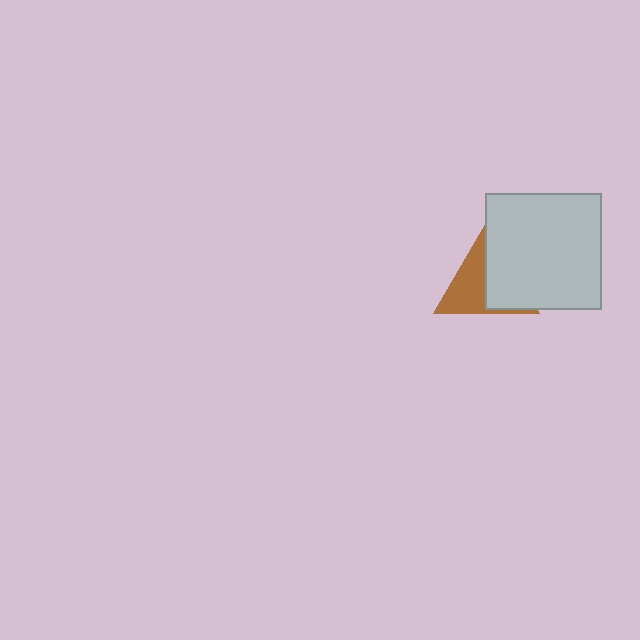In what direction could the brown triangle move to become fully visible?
The brown triangle could move left. That would shift it out from behind the light gray square entirely.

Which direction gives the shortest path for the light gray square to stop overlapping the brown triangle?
Moving right gives the shortest separation.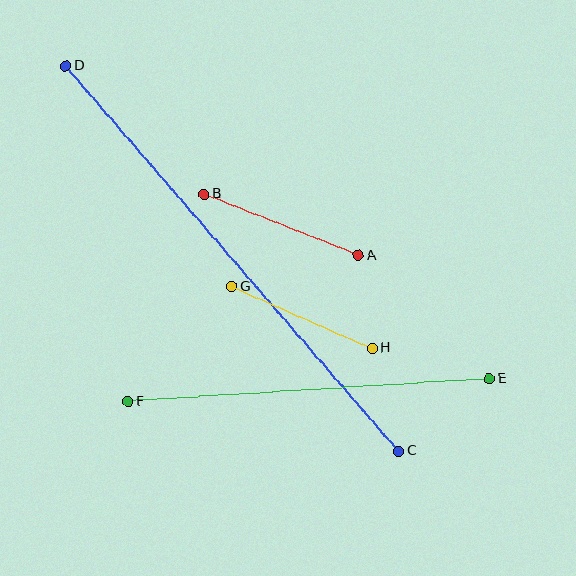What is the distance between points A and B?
The distance is approximately 166 pixels.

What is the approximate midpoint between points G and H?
The midpoint is at approximately (302, 317) pixels.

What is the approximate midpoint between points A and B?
The midpoint is at approximately (281, 225) pixels.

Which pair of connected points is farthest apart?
Points C and D are farthest apart.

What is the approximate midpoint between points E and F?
The midpoint is at approximately (309, 390) pixels.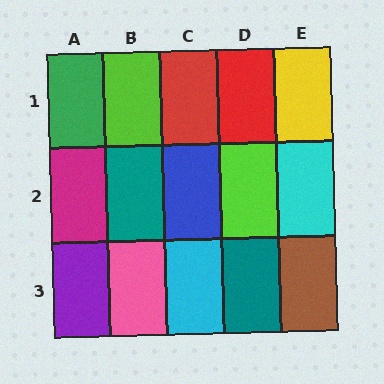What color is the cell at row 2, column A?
Magenta.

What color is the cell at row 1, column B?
Lime.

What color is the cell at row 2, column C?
Blue.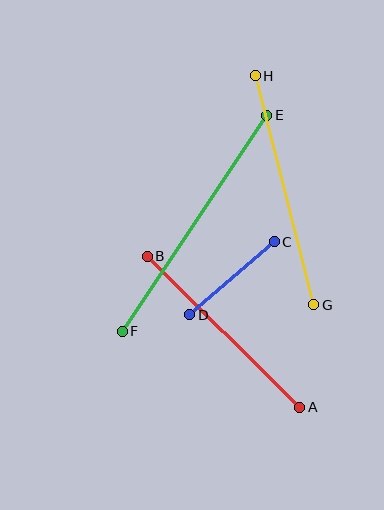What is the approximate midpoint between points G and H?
The midpoint is at approximately (284, 190) pixels.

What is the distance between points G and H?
The distance is approximately 236 pixels.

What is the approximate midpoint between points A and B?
The midpoint is at approximately (224, 332) pixels.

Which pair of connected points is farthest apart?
Points E and F are farthest apart.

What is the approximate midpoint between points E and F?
The midpoint is at approximately (195, 223) pixels.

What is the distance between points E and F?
The distance is approximately 260 pixels.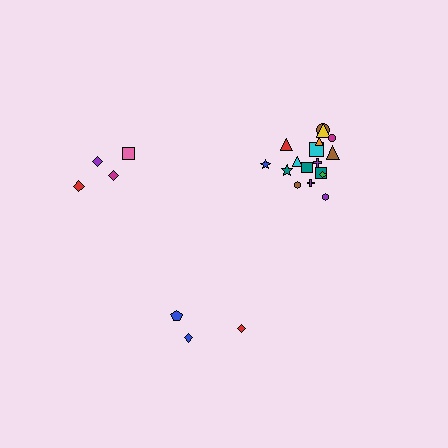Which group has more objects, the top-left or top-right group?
The top-right group.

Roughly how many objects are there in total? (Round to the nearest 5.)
Roughly 25 objects in total.